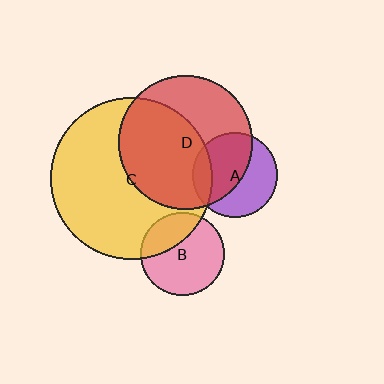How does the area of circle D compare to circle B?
Approximately 2.6 times.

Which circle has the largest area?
Circle C (yellow).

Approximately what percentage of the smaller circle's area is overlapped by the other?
Approximately 15%.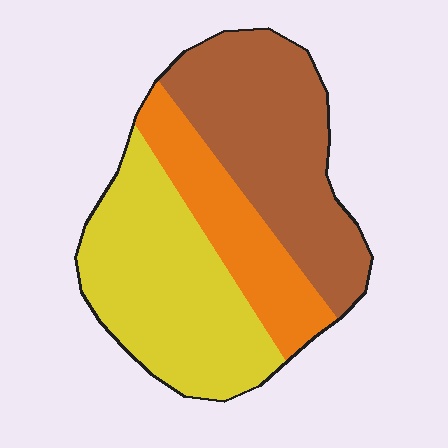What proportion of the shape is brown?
Brown takes up about three eighths (3/8) of the shape.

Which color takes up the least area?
Orange, at roughly 20%.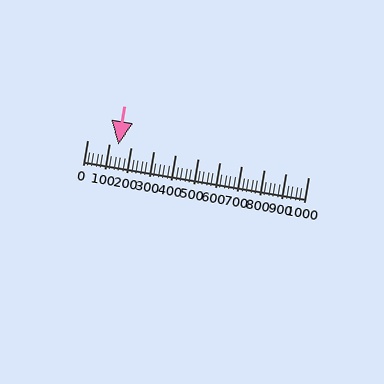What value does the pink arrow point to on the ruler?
The pink arrow points to approximately 140.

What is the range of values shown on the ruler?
The ruler shows values from 0 to 1000.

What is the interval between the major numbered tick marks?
The major tick marks are spaced 100 units apart.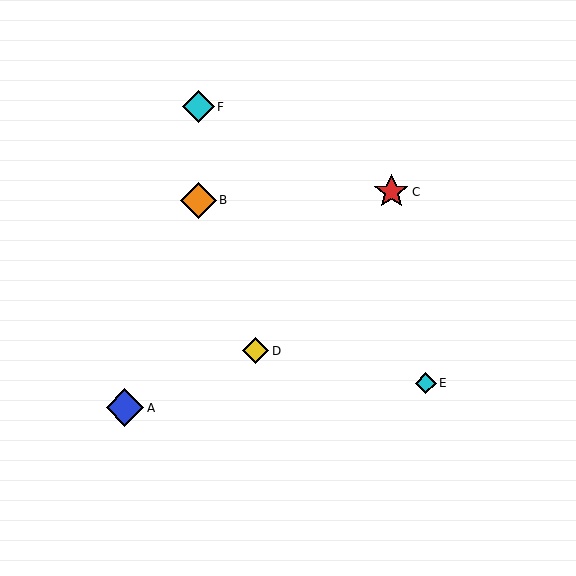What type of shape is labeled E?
Shape E is a cyan diamond.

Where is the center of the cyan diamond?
The center of the cyan diamond is at (198, 107).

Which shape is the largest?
The blue diamond (labeled A) is the largest.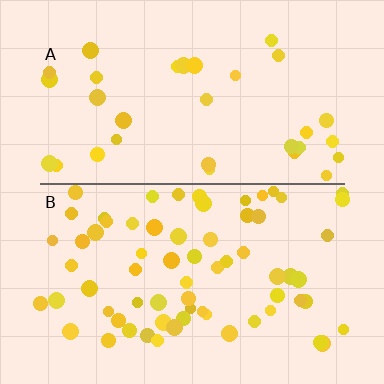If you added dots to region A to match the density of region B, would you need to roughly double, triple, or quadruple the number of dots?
Approximately double.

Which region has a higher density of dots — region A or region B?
B (the bottom).